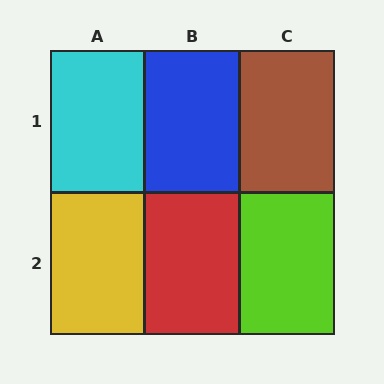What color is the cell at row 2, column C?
Lime.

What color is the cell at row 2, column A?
Yellow.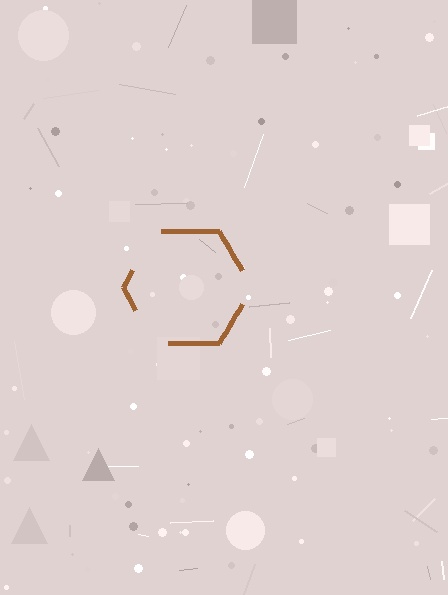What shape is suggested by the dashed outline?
The dashed outline suggests a hexagon.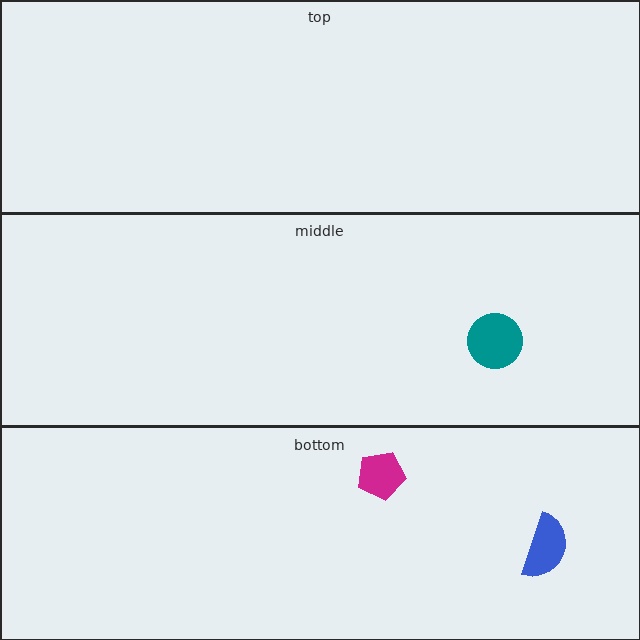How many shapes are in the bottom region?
2.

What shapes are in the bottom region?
The magenta pentagon, the blue semicircle.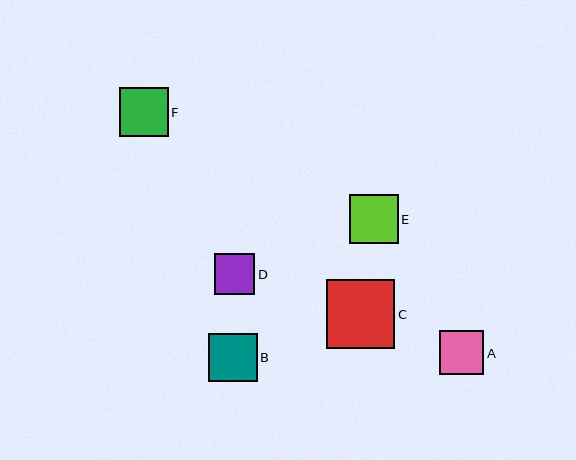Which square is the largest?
Square C is the largest with a size of approximately 69 pixels.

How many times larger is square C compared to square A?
Square C is approximately 1.6 times the size of square A.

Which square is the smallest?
Square D is the smallest with a size of approximately 40 pixels.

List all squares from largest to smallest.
From largest to smallest: C, F, E, B, A, D.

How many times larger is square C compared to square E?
Square C is approximately 1.4 times the size of square E.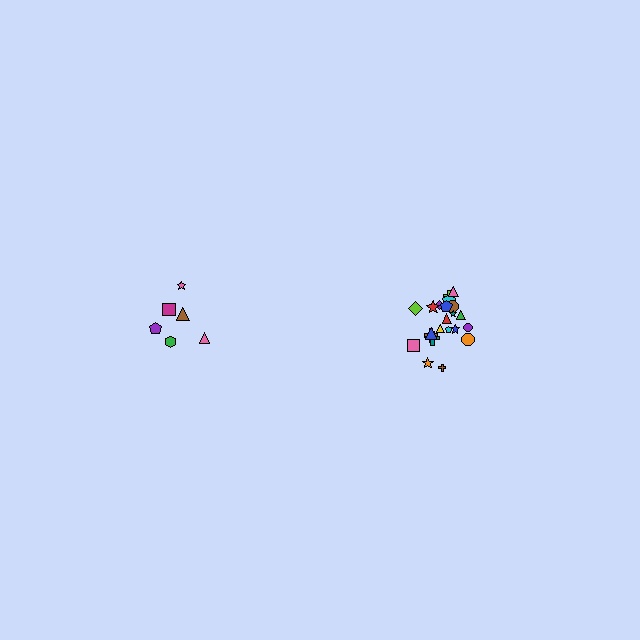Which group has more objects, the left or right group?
The right group.